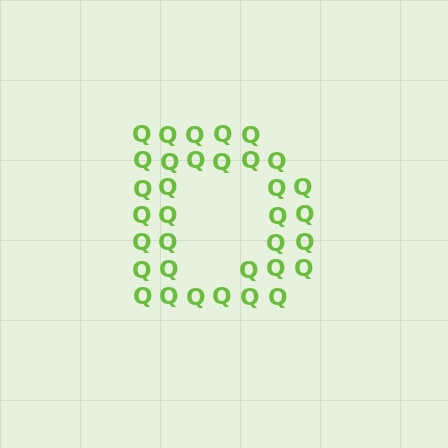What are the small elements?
The small elements are letter Q's.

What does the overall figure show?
The overall figure shows the letter D.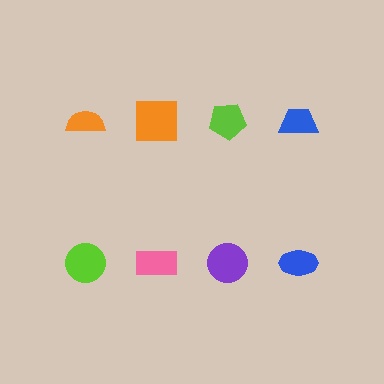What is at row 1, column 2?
An orange square.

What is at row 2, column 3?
A purple circle.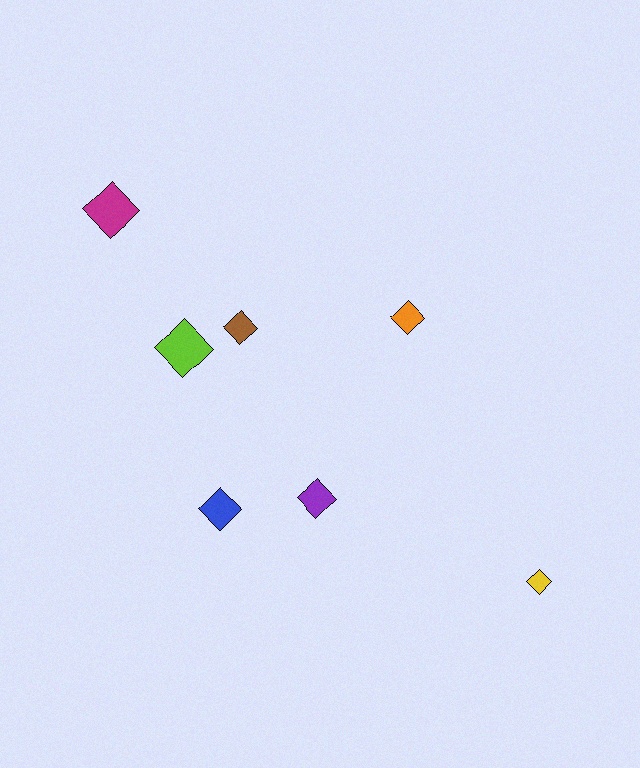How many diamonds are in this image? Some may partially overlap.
There are 7 diamonds.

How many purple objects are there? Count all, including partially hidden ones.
There is 1 purple object.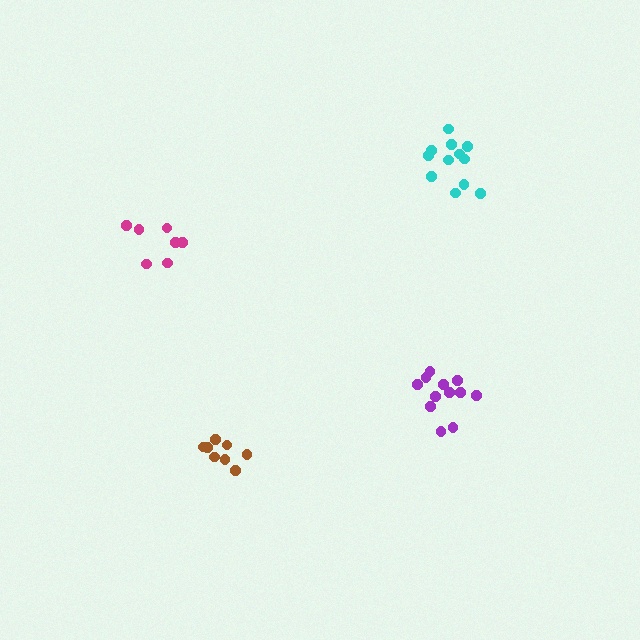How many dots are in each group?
Group 1: 12 dots, Group 2: 7 dots, Group 3: 8 dots, Group 4: 12 dots (39 total).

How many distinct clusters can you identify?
There are 4 distinct clusters.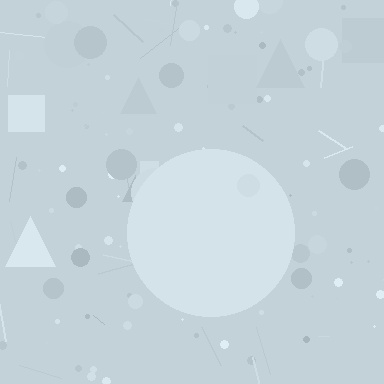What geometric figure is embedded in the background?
A circle is embedded in the background.